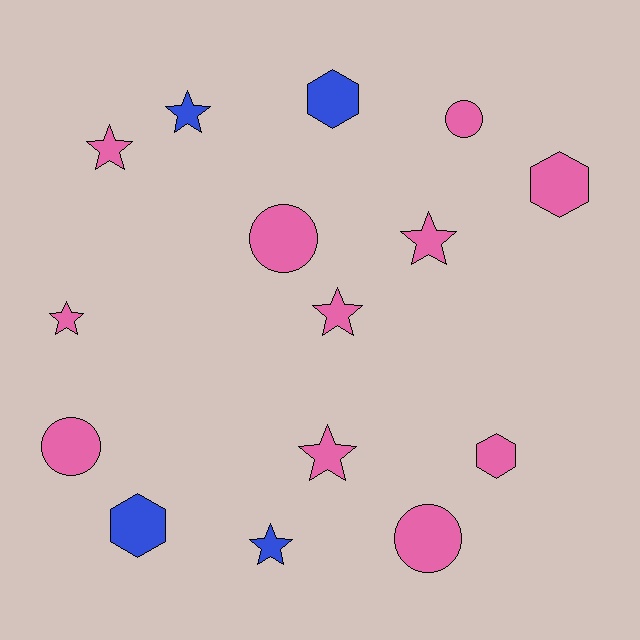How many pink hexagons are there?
There are 2 pink hexagons.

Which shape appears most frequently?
Star, with 7 objects.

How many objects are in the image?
There are 15 objects.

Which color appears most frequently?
Pink, with 11 objects.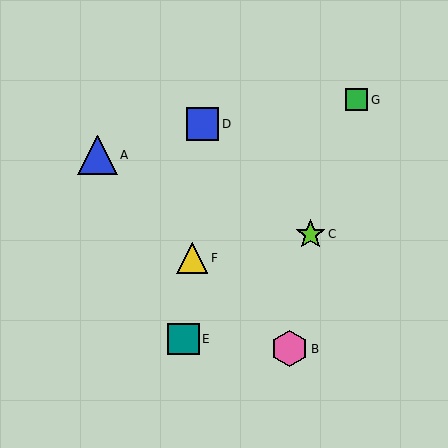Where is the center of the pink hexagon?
The center of the pink hexagon is at (290, 349).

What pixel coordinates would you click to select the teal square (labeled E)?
Click at (183, 339) to select the teal square E.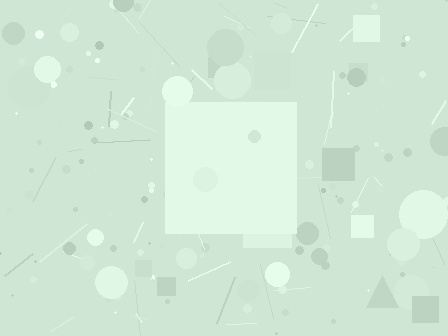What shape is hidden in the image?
A square is hidden in the image.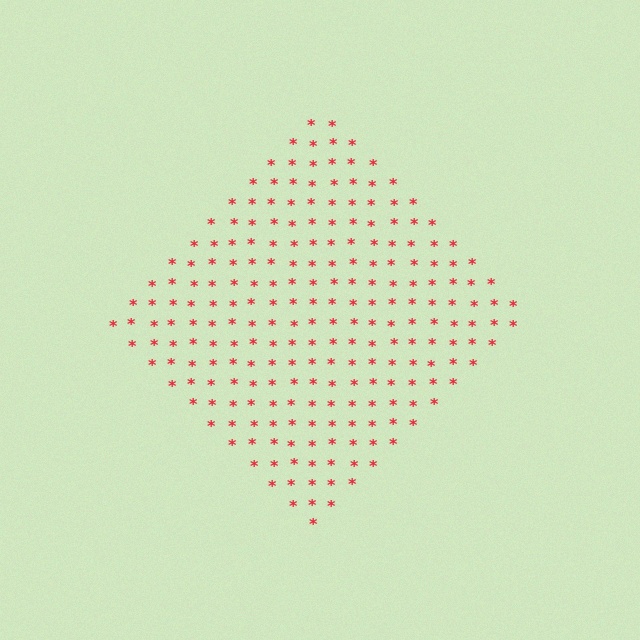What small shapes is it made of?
It is made of small asterisks.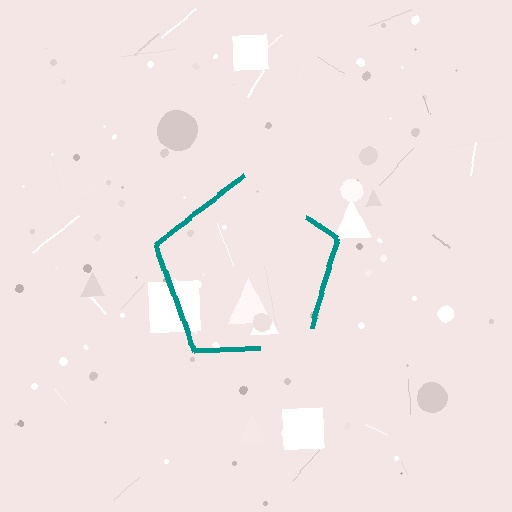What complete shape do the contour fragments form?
The contour fragments form a pentagon.